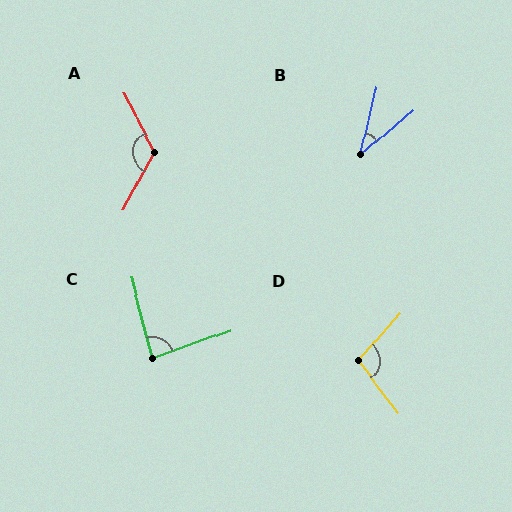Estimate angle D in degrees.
Approximately 101 degrees.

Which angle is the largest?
A, at approximately 124 degrees.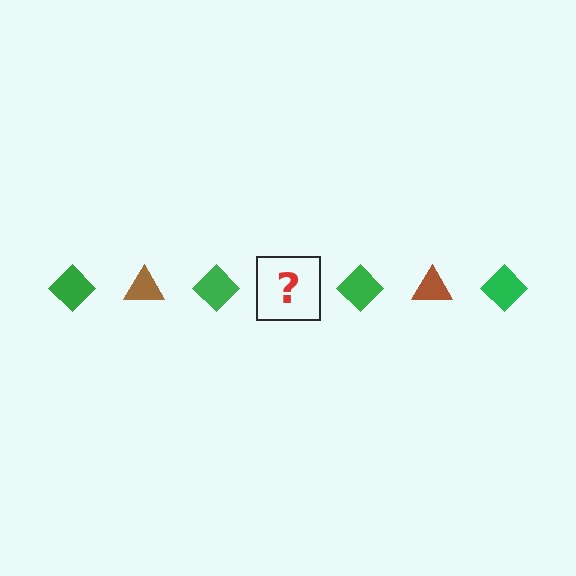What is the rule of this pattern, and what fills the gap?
The rule is that the pattern alternates between green diamond and brown triangle. The gap should be filled with a brown triangle.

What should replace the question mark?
The question mark should be replaced with a brown triangle.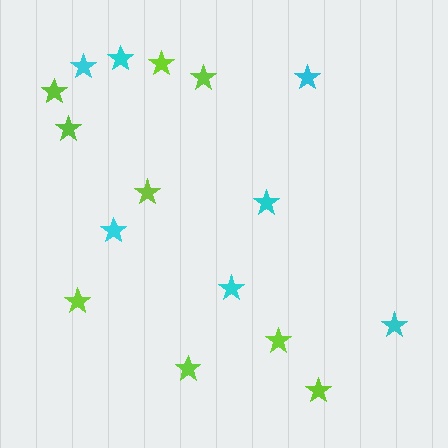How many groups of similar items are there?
There are 2 groups: one group of cyan stars (7) and one group of lime stars (9).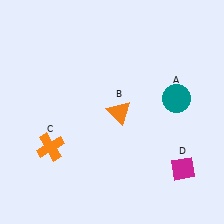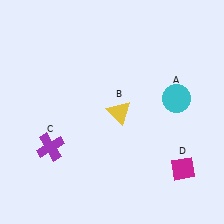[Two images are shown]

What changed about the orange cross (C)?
In Image 1, C is orange. In Image 2, it changed to purple.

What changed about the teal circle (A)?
In Image 1, A is teal. In Image 2, it changed to cyan.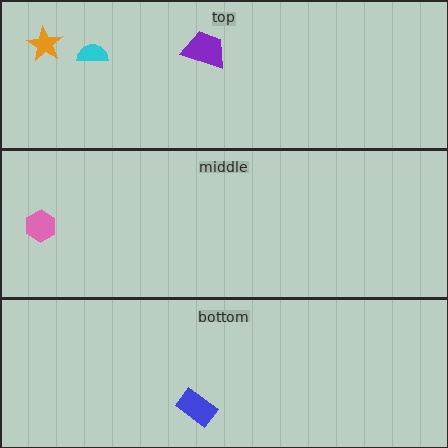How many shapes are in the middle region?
1.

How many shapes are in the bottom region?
1.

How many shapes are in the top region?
3.